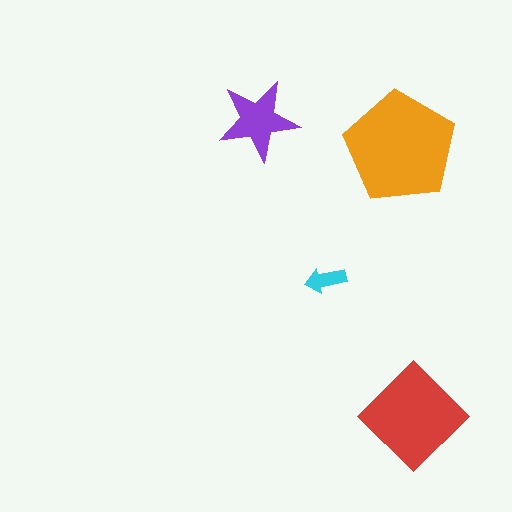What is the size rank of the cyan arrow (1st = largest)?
4th.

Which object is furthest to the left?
The purple star is leftmost.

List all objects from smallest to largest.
The cyan arrow, the purple star, the red diamond, the orange pentagon.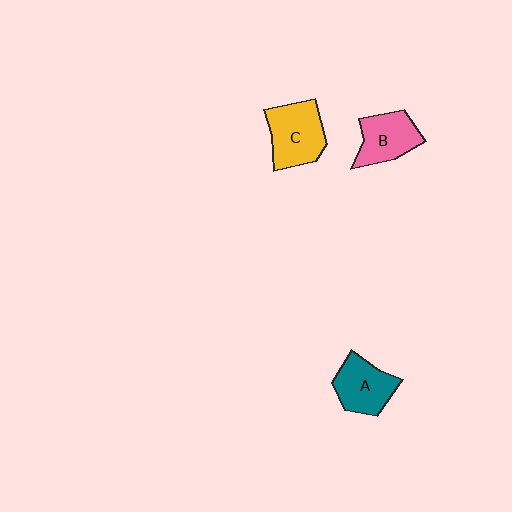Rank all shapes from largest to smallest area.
From largest to smallest: C (yellow), A (teal), B (pink).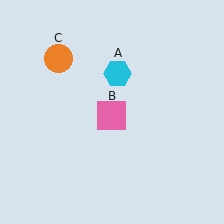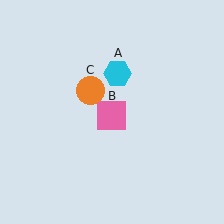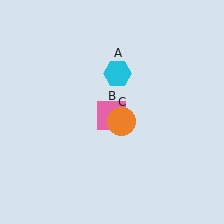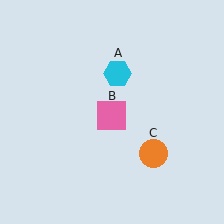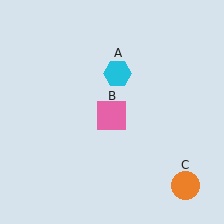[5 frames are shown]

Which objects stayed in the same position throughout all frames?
Cyan hexagon (object A) and pink square (object B) remained stationary.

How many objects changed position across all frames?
1 object changed position: orange circle (object C).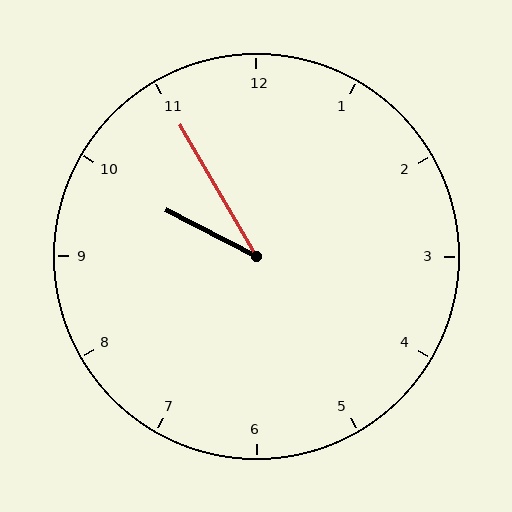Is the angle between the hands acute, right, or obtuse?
It is acute.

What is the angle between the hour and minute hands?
Approximately 32 degrees.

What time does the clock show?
9:55.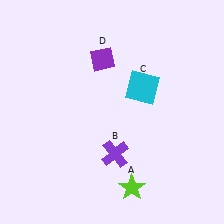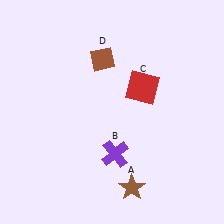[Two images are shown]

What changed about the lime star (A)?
In Image 1, A is lime. In Image 2, it changed to brown.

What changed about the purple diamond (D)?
In Image 1, D is purple. In Image 2, it changed to brown.